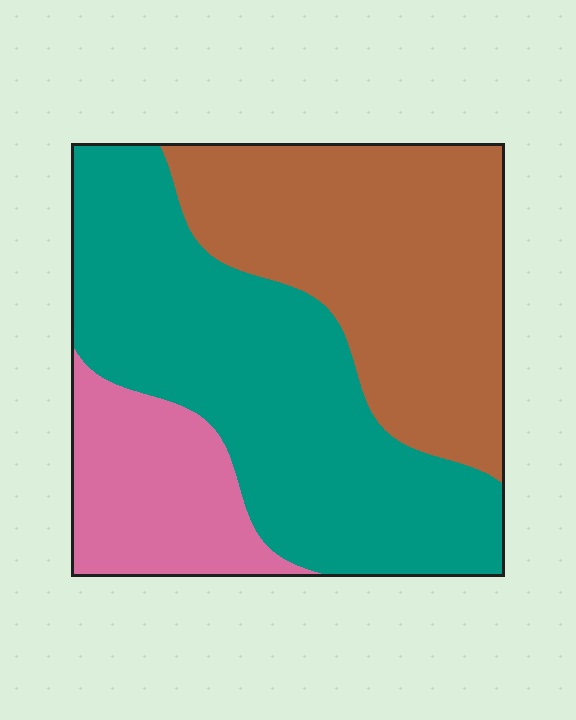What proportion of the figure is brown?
Brown takes up between a quarter and a half of the figure.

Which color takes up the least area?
Pink, at roughly 15%.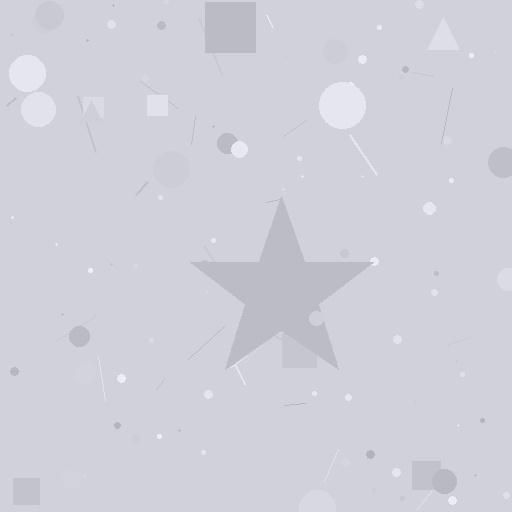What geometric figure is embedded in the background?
A star is embedded in the background.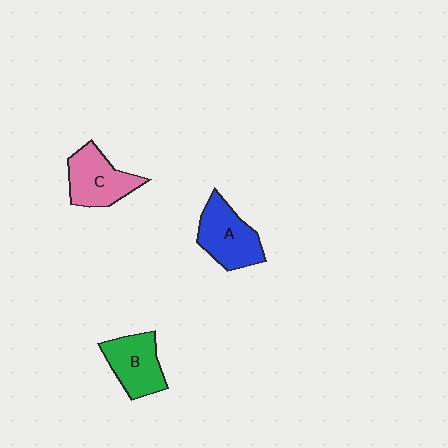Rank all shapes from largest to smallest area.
From largest to smallest: A (blue), C (pink), B (green).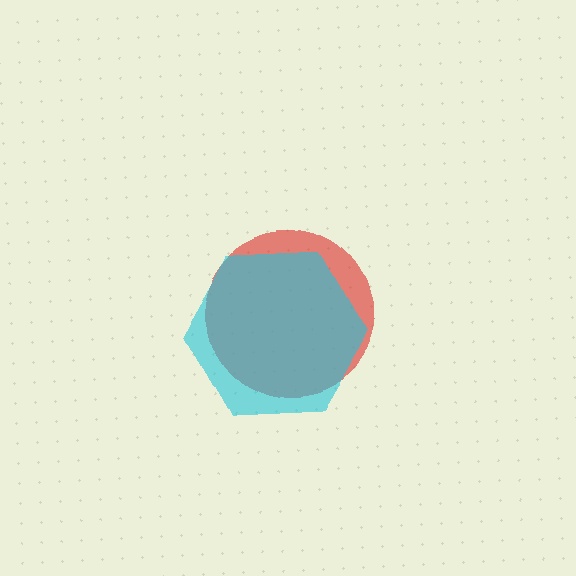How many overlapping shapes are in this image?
There are 2 overlapping shapes in the image.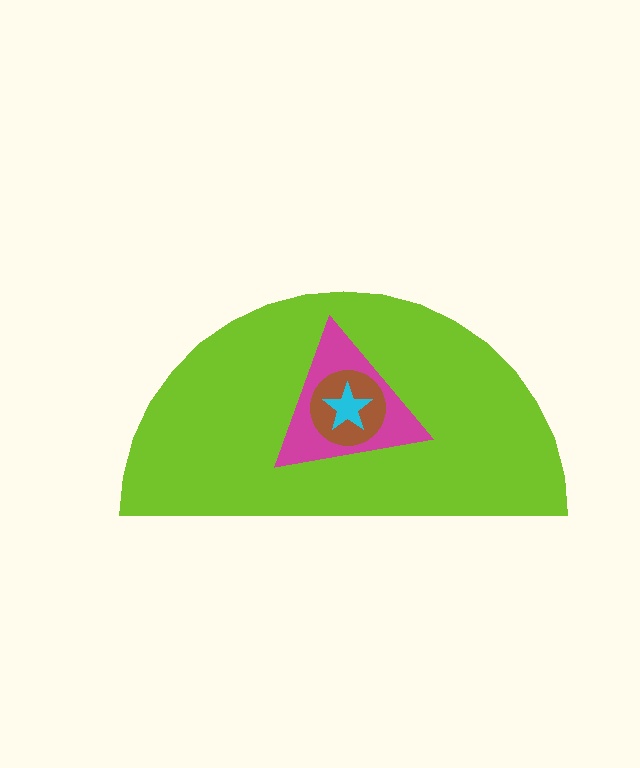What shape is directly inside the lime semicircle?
The magenta triangle.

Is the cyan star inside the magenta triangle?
Yes.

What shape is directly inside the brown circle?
The cyan star.